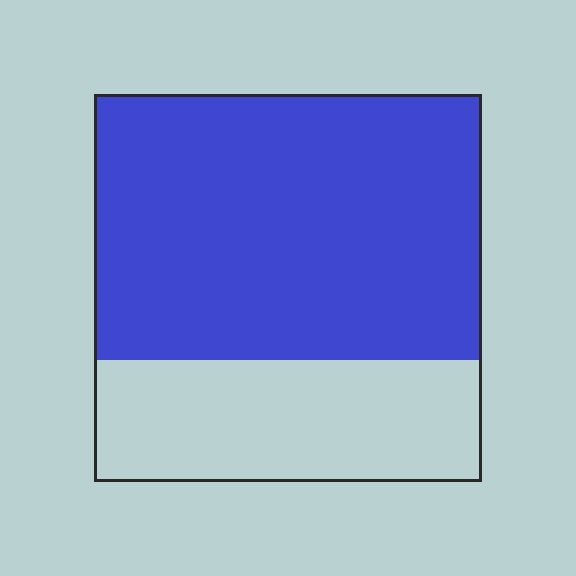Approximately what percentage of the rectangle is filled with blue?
Approximately 70%.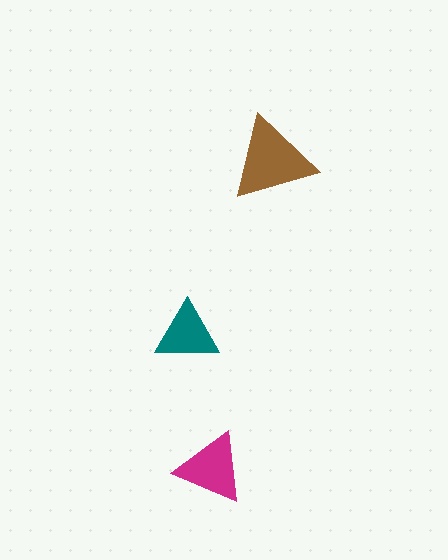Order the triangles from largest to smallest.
the brown one, the magenta one, the teal one.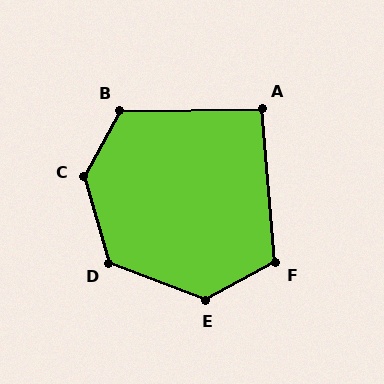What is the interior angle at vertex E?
Approximately 130 degrees (obtuse).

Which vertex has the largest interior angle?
C, at approximately 135 degrees.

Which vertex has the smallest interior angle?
A, at approximately 94 degrees.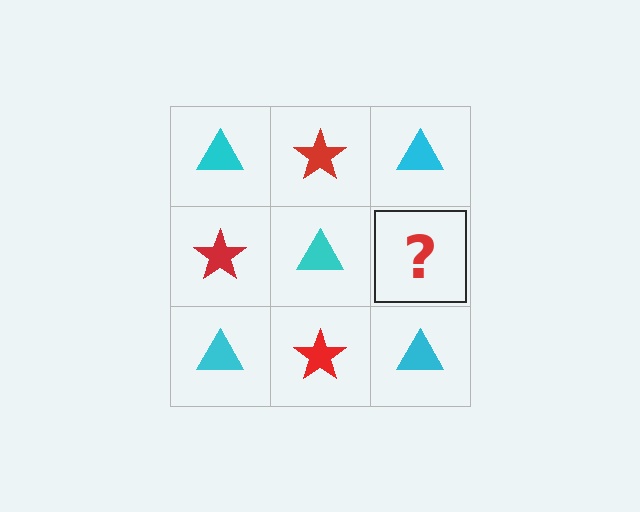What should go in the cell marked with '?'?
The missing cell should contain a red star.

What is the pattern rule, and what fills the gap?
The rule is that it alternates cyan triangle and red star in a checkerboard pattern. The gap should be filled with a red star.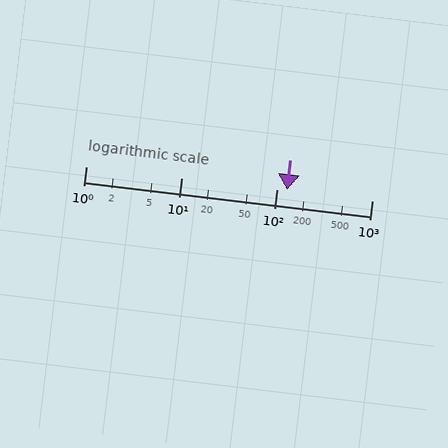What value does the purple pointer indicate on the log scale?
The pointer indicates approximately 130.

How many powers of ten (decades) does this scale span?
The scale spans 3 decades, from 1 to 1000.